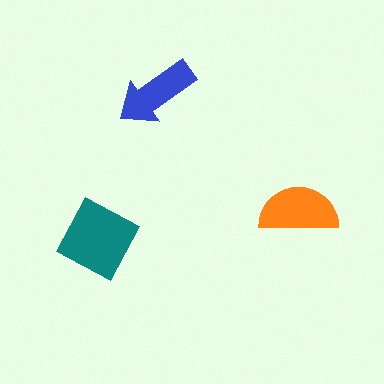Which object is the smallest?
The blue arrow.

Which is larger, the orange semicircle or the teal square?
The teal square.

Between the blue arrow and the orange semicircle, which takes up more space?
The orange semicircle.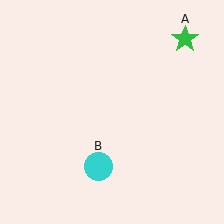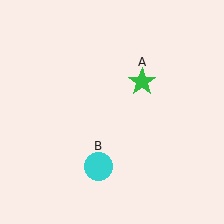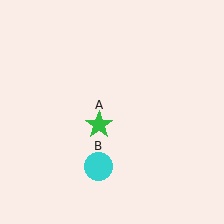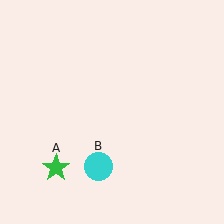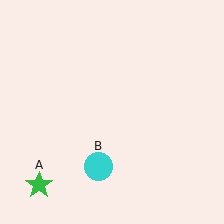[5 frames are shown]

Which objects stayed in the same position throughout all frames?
Cyan circle (object B) remained stationary.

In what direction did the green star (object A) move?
The green star (object A) moved down and to the left.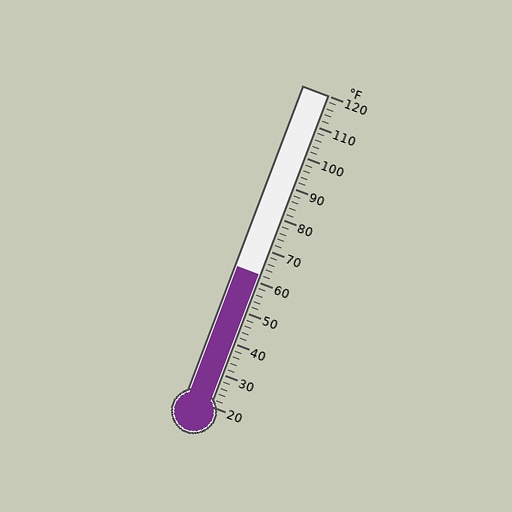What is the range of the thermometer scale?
The thermometer scale ranges from 20°F to 120°F.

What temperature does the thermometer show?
The thermometer shows approximately 62°F.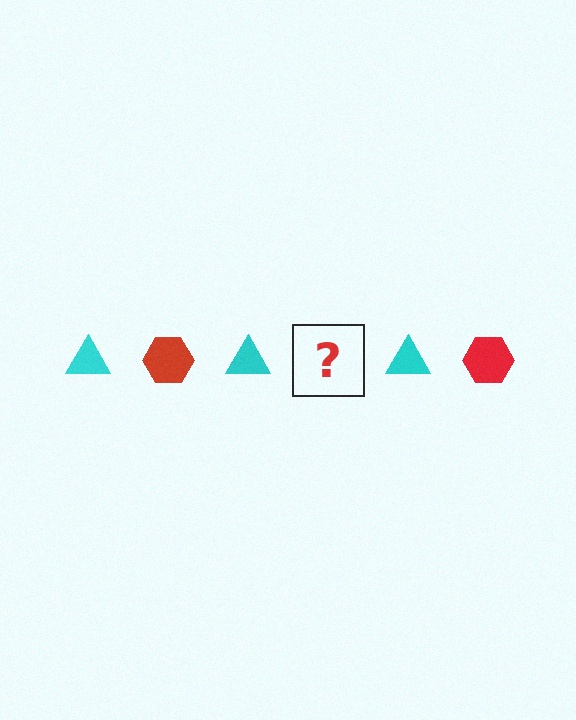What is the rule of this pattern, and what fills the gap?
The rule is that the pattern alternates between cyan triangle and red hexagon. The gap should be filled with a red hexagon.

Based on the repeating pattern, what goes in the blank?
The blank should be a red hexagon.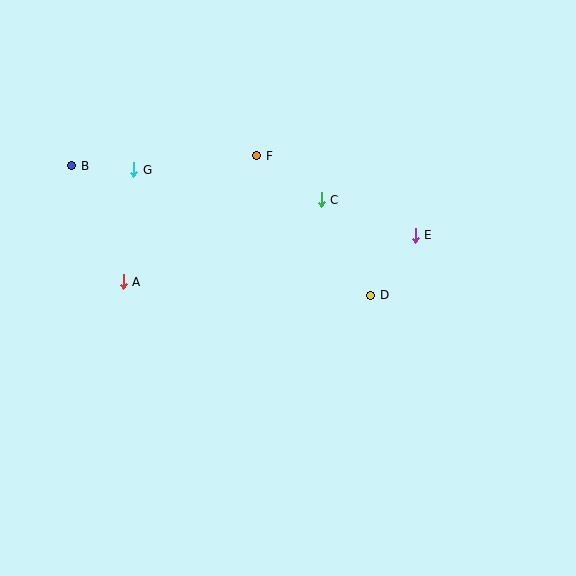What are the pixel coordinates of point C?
Point C is at (321, 200).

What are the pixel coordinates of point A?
Point A is at (123, 282).